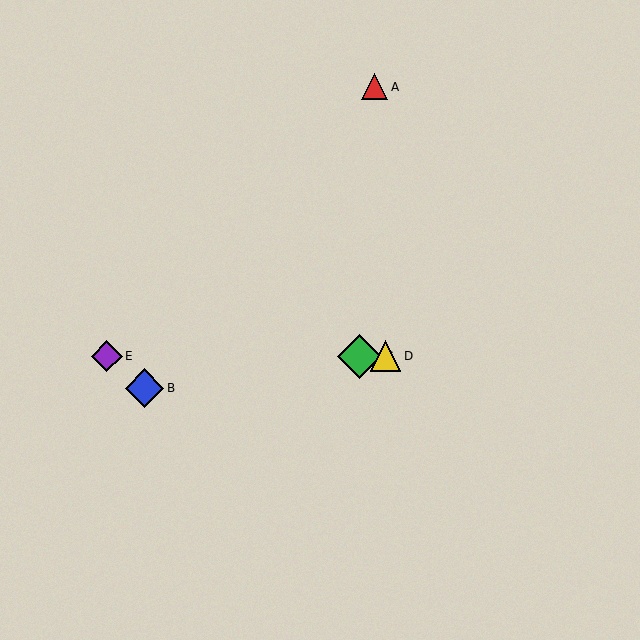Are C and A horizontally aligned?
No, C is at y≈356 and A is at y≈87.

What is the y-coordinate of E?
Object E is at y≈356.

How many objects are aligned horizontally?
3 objects (C, D, E) are aligned horizontally.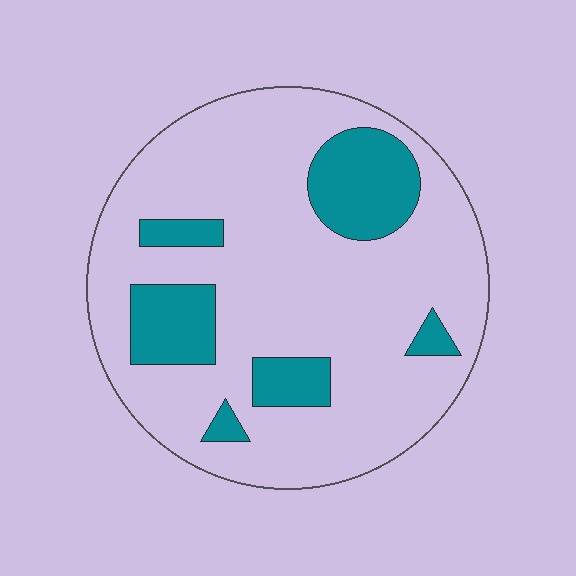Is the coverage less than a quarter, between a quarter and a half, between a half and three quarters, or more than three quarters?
Less than a quarter.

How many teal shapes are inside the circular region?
6.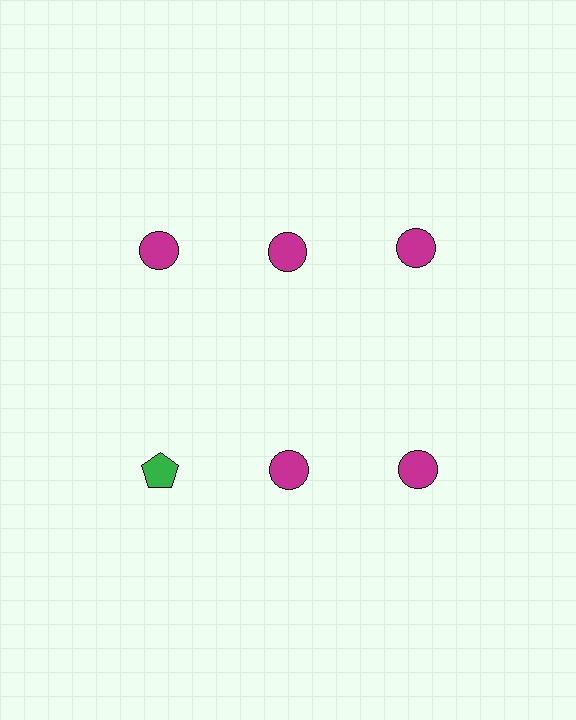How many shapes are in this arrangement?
There are 6 shapes arranged in a grid pattern.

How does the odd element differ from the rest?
It differs in both color (green instead of magenta) and shape (pentagon instead of circle).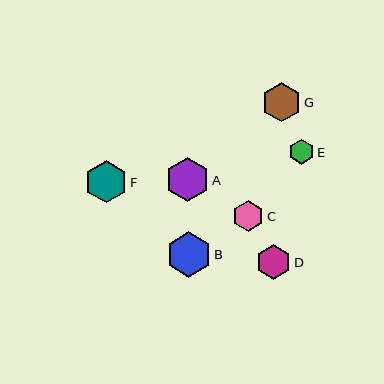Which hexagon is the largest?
Hexagon B is the largest with a size of approximately 45 pixels.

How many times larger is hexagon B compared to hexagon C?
Hexagon B is approximately 1.5 times the size of hexagon C.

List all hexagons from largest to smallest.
From largest to smallest: B, A, F, G, D, C, E.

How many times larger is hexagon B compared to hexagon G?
Hexagon B is approximately 1.1 times the size of hexagon G.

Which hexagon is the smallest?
Hexagon E is the smallest with a size of approximately 25 pixels.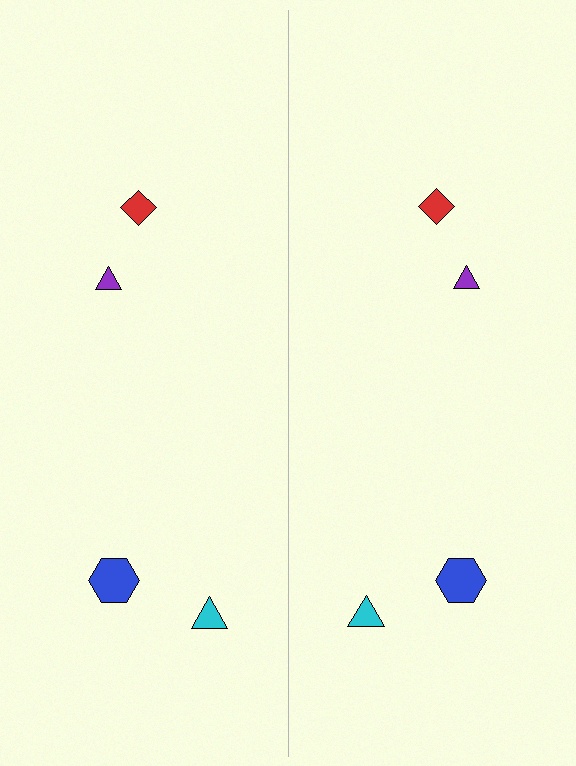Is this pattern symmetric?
Yes, this pattern has bilateral (reflection) symmetry.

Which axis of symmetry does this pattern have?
The pattern has a vertical axis of symmetry running through the center of the image.